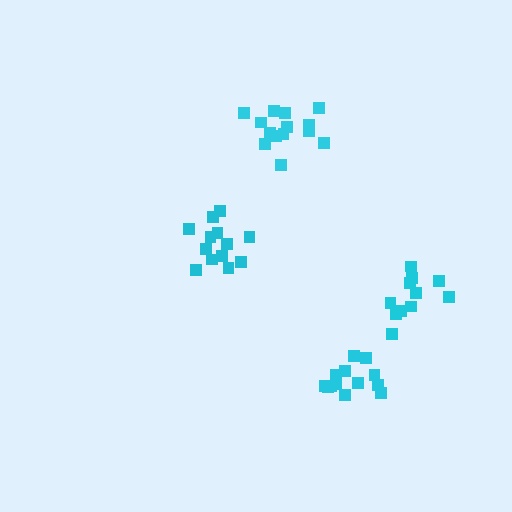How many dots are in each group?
Group 1: 14 dots, Group 2: 13 dots, Group 3: 11 dots, Group 4: 13 dots (51 total).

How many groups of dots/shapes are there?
There are 4 groups.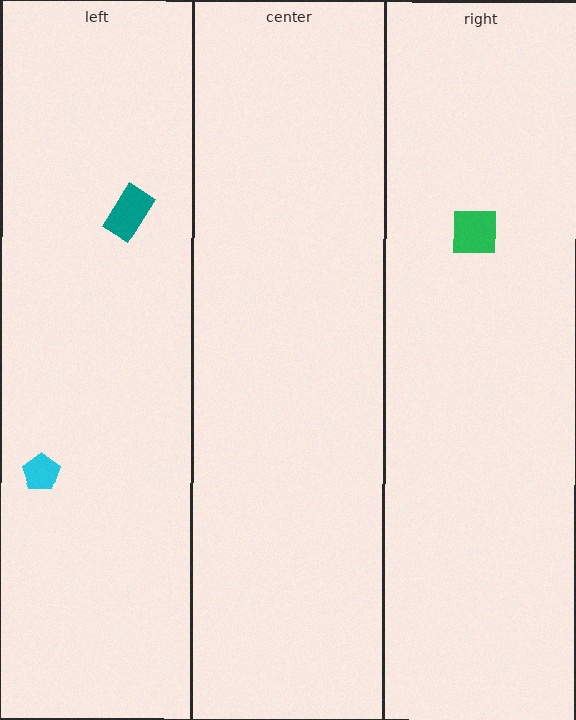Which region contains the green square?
The right region.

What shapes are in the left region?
The teal rectangle, the cyan pentagon.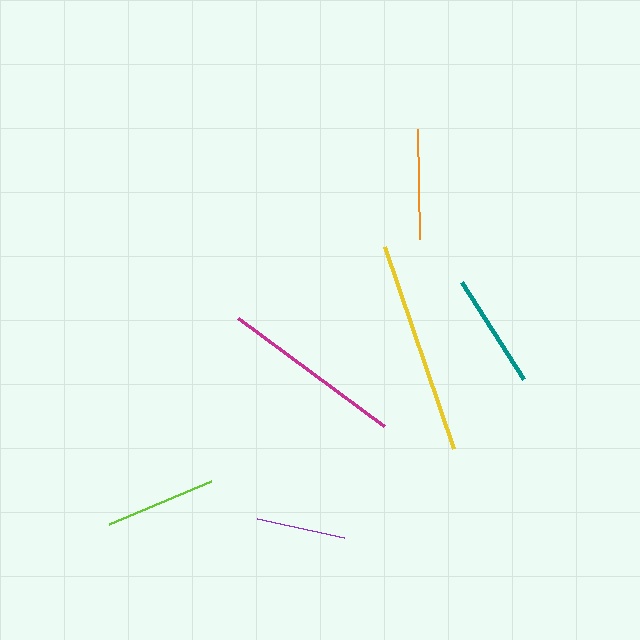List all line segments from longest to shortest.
From longest to shortest: yellow, magenta, teal, lime, orange, purple.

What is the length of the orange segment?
The orange segment is approximately 110 pixels long.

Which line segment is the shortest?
The purple line is the shortest at approximately 89 pixels.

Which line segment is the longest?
The yellow line is the longest at approximately 214 pixels.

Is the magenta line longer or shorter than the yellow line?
The yellow line is longer than the magenta line.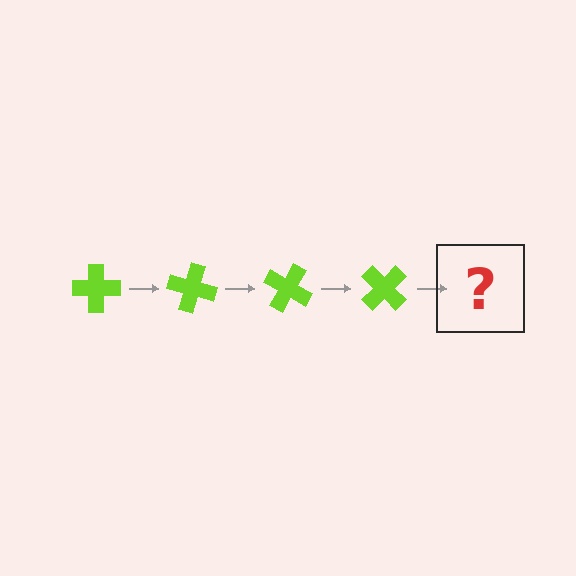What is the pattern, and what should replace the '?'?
The pattern is that the cross rotates 15 degrees each step. The '?' should be a lime cross rotated 60 degrees.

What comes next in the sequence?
The next element should be a lime cross rotated 60 degrees.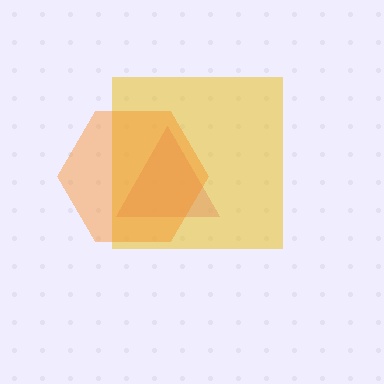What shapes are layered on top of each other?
The layered shapes are: a pink triangle, a yellow square, an orange hexagon.